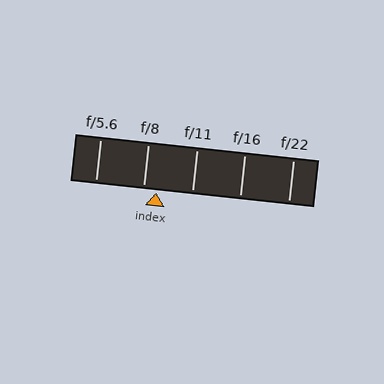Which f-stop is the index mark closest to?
The index mark is closest to f/8.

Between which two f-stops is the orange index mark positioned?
The index mark is between f/8 and f/11.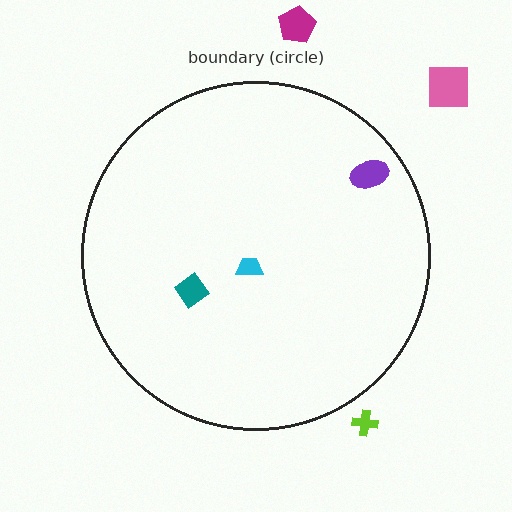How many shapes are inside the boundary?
3 inside, 3 outside.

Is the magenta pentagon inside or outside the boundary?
Outside.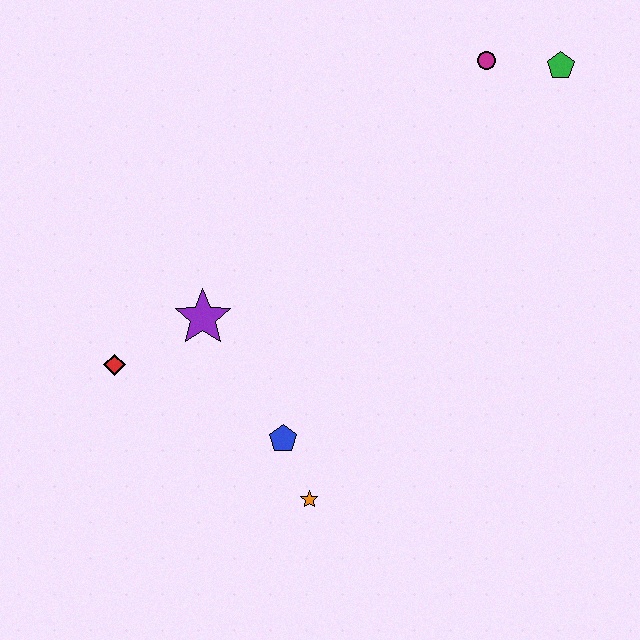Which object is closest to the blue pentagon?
The orange star is closest to the blue pentagon.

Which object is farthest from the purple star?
The green pentagon is farthest from the purple star.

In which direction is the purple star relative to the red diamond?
The purple star is to the right of the red diamond.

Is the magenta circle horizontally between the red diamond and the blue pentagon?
No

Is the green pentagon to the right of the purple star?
Yes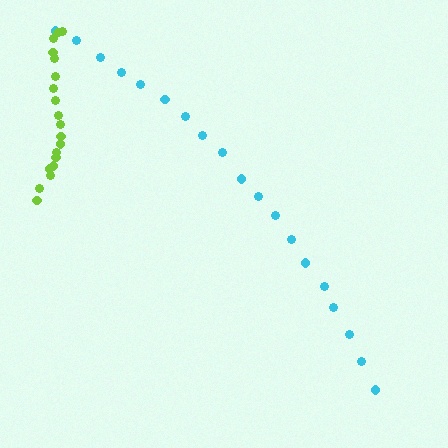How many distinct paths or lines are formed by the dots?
There are 2 distinct paths.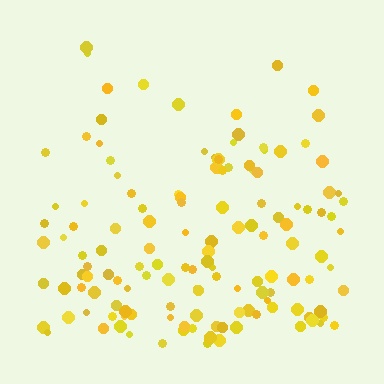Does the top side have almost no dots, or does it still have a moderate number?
Still a moderate number, just noticeably fewer than the bottom.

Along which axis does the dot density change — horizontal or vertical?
Vertical.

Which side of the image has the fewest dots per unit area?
The top.